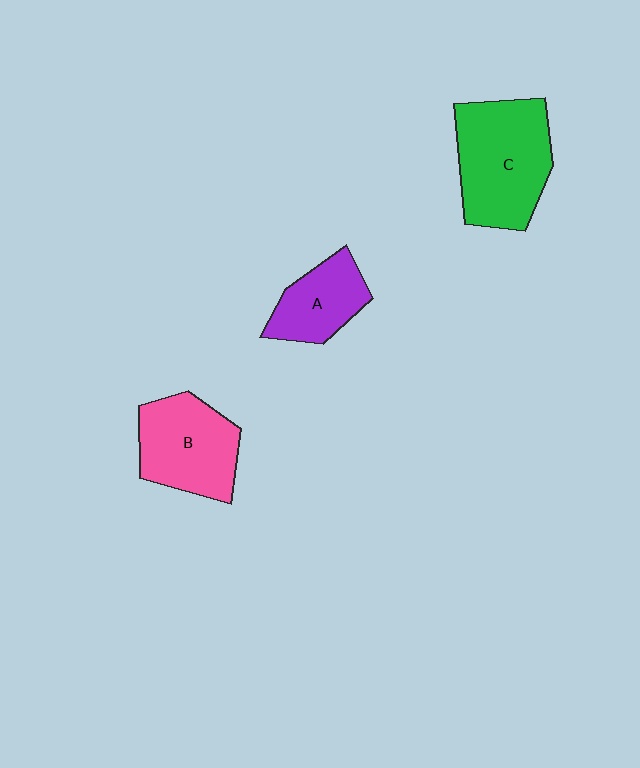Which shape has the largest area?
Shape C (green).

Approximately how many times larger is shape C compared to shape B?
Approximately 1.2 times.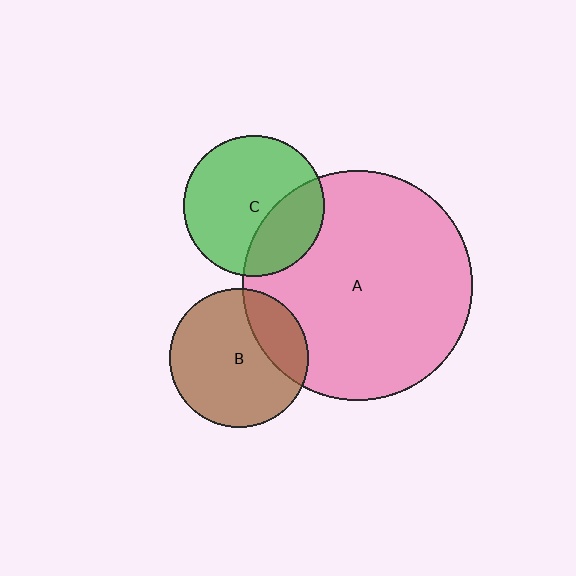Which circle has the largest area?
Circle A (pink).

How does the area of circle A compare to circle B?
Approximately 2.8 times.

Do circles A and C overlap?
Yes.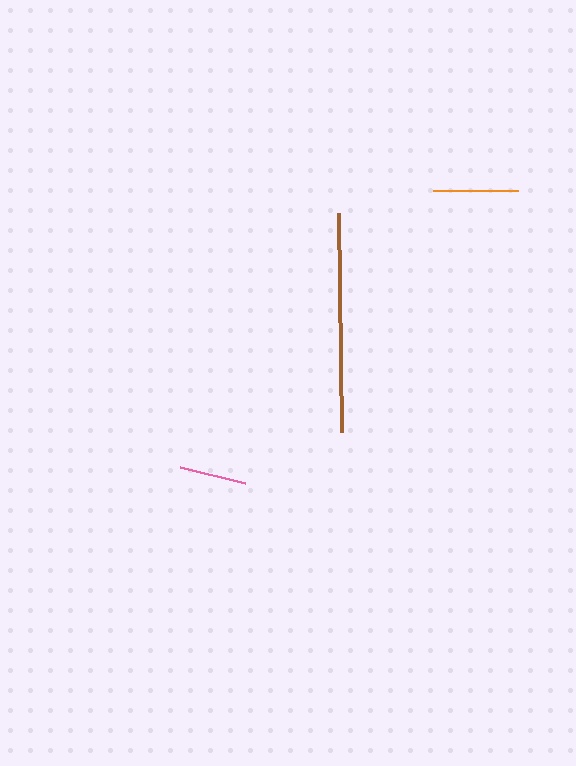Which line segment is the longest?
The brown line is the longest at approximately 219 pixels.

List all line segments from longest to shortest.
From longest to shortest: brown, orange, pink.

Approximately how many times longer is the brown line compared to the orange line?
The brown line is approximately 2.6 times the length of the orange line.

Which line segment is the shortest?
The pink line is the shortest at approximately 66 pixels.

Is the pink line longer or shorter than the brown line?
The brown line is longer than the pink line.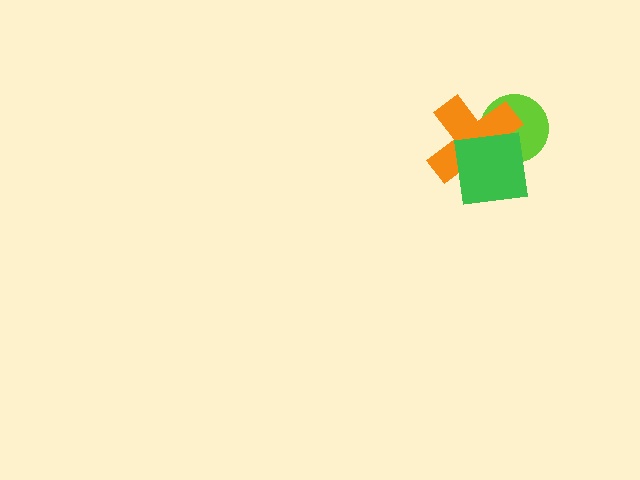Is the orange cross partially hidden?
Yes, it is partially covered by another shape.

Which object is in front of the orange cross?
The green square is in front of the orange cross.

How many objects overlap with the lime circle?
2 objects overlap with the lime circle.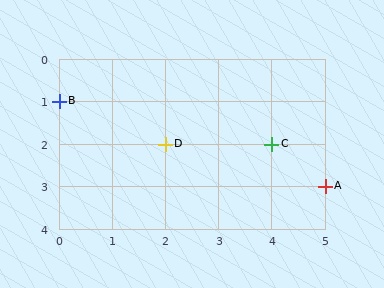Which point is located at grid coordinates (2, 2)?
Point D is at (2, 2).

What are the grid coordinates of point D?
Point D is at grid coordinates (2, 2).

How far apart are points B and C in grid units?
Points B and C are 4 columns and 1 row apart (about 4.1 grid units diagonally).